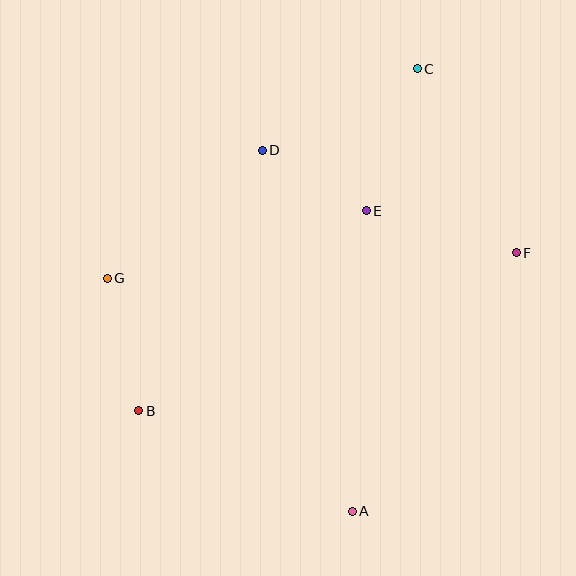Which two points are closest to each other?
Points D and E are closest to each other.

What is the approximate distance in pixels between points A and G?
The distance between A and G is approximately 338 pixels.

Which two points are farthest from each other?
Points A and C are farthest from each other.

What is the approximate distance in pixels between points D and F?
The distance between D and F is approximately 274 pixels.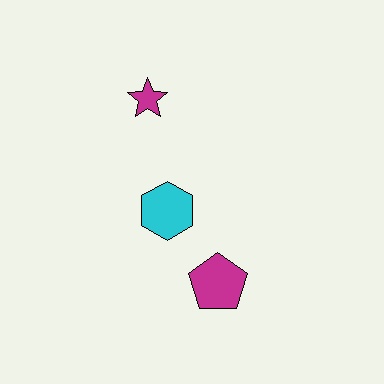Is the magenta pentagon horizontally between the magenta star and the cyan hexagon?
No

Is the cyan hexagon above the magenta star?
No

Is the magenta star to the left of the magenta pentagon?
Yes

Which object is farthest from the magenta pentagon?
The magenta star is farthest from the magenta pentagon.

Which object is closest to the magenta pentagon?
The cyan hexagon is closest to the magenta pentagon.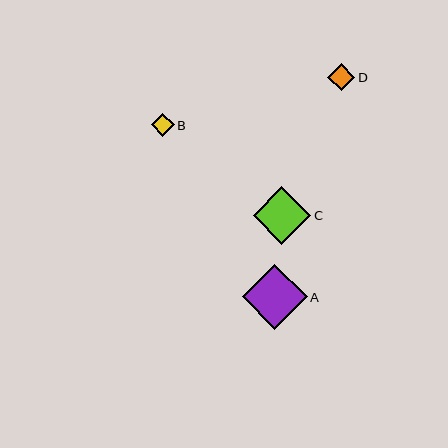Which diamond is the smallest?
Diamond B is the smallest with a size of approximately 23 pixels.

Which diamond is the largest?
Diamond A is the largest with a size of approximately 65 pixels.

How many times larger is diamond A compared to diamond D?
Diamond A is approximately 2.4 times the size of diamond D.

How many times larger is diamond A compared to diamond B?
Diamond A is approximately 2.9 times the size of diamond B.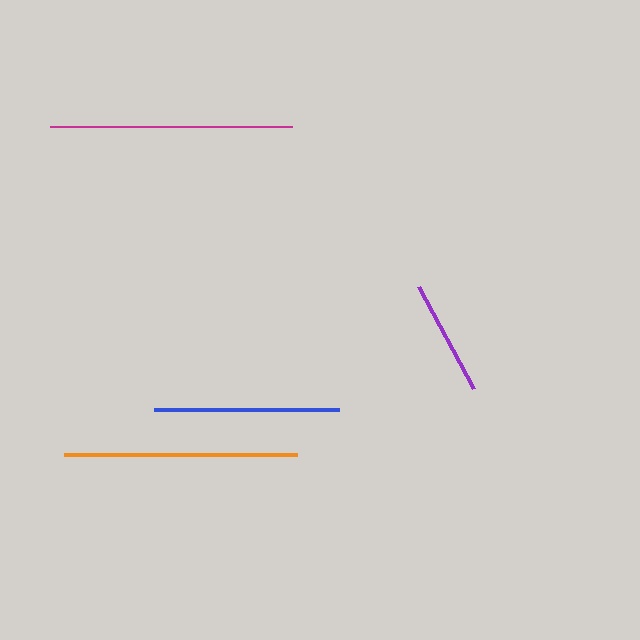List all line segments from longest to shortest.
From longest to shortest: magenta, orange, blue, purple.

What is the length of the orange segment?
The orange segment is approximately 232 pixels long.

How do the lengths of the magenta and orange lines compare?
The magenta and orange lines are approximately the same length.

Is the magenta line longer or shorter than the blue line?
The magenta line is longer than the blue line.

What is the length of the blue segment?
The blue segment is approximately 186 pixels long.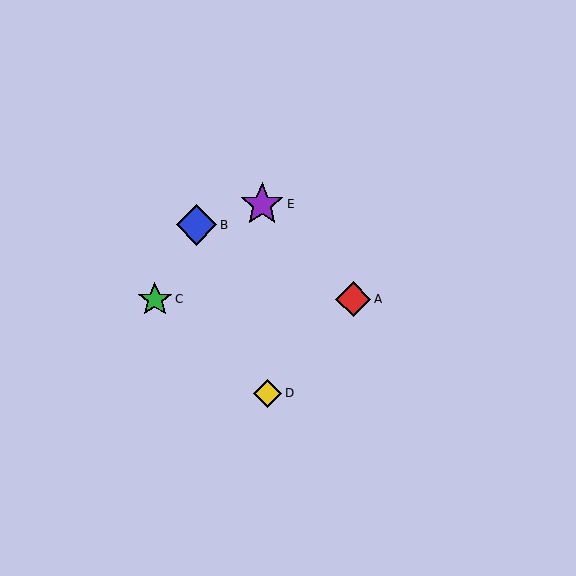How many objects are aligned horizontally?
2 objects (A, C) are aligned horizontally.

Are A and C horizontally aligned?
Yes, both are at y≈299.